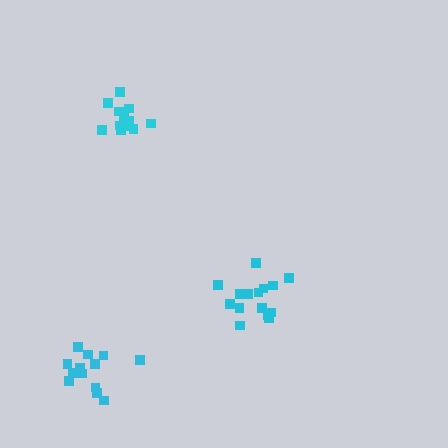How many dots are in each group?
Group 1: 15 dots, Group 2: 12 dots, Group 3: 13 dots (40 total).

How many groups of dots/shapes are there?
There are 3 groups.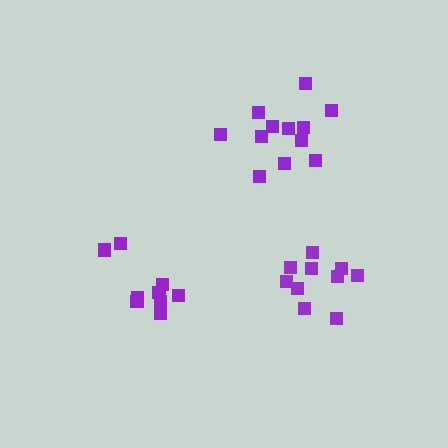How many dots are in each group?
Group 1: 10 dots, Group 2: 12 dots, Group 3: 9 dots (31 total).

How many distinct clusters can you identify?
There are 3 distinct clusters.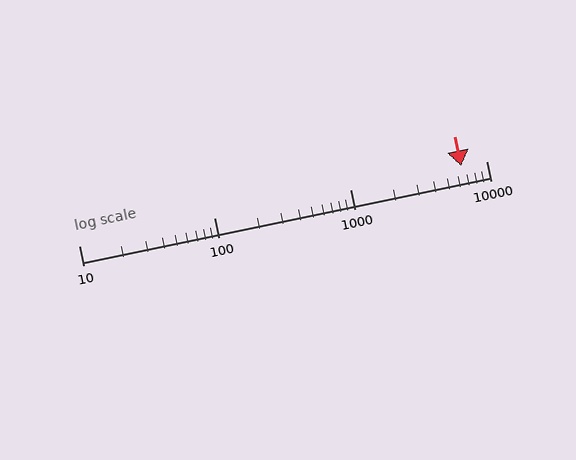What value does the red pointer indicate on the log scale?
The pointer indicates approximately 6500.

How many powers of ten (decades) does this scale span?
The scale spans 3 decades, from 10 to 10000.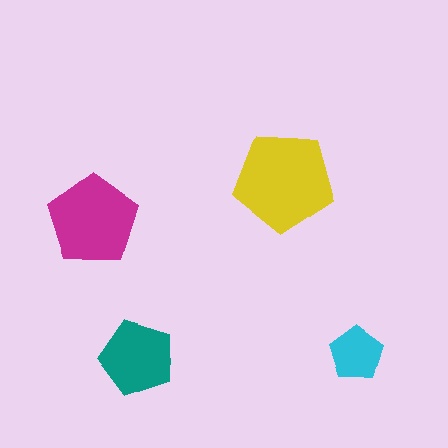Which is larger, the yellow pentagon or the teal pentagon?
The yellow one.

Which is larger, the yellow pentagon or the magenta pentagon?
The yellow one.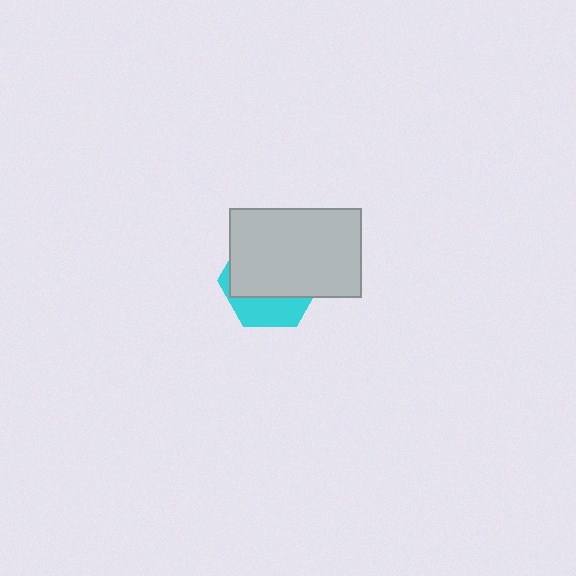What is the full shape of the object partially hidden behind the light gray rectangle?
The partially hidden object is a cyan hexagon.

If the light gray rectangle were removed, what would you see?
You would see the complete cyan hexagon.